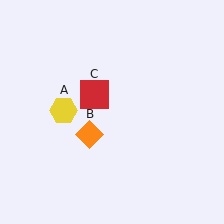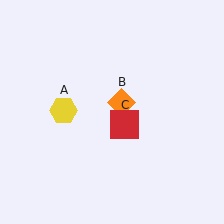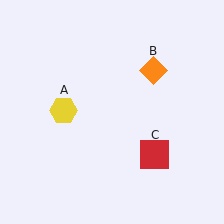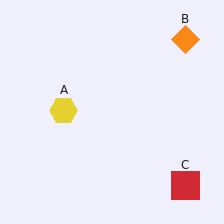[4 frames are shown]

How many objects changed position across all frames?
2 objects changed position: orange diamond (object B), red square (object C).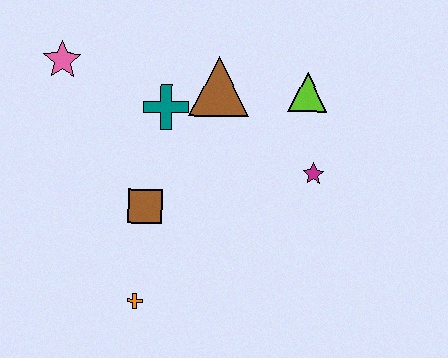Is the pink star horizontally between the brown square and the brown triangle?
No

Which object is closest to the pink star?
The teal cross is closest to the pink star.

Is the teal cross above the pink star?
No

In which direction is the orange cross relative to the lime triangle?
The orange cross is below the lime triangle.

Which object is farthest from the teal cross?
The orange cross is farthest from the teal cross.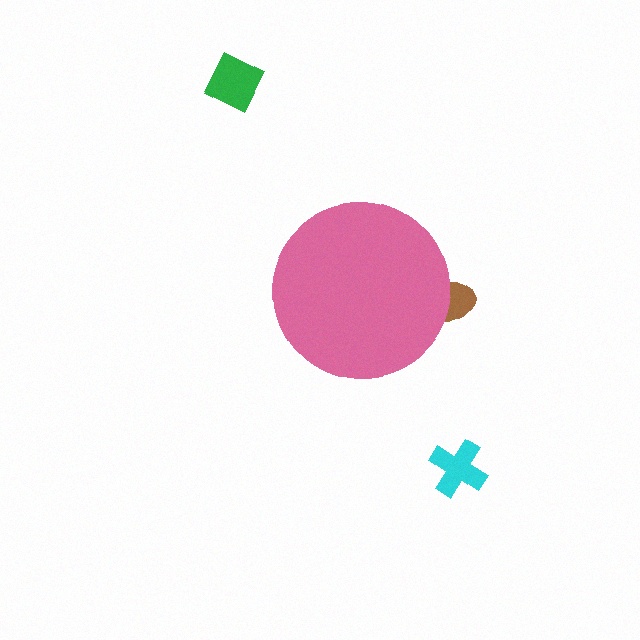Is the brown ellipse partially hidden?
Yes, the brown ellipse is partially hidden behind the pink circle.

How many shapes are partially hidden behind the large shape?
1 shape is partially hidden.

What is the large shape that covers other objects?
A pink circle.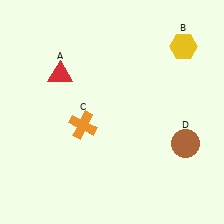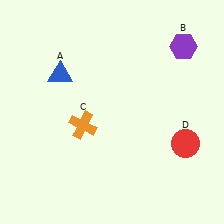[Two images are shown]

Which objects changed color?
A changed from red to blue. B changed from yellow to purple. D changed from brown to red.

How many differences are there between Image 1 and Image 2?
There are 3 differences between the two images.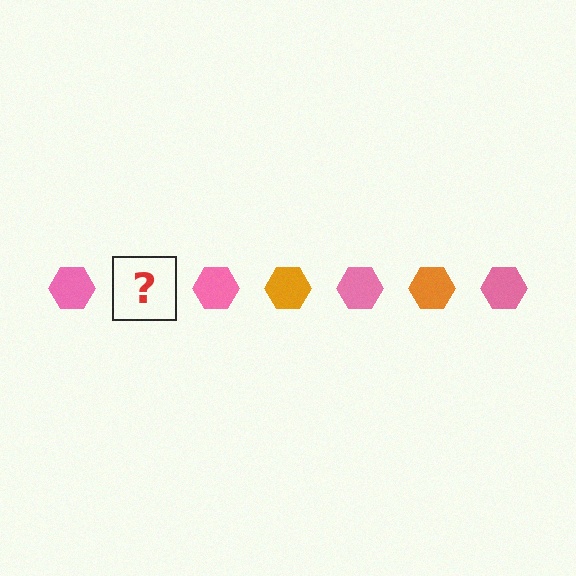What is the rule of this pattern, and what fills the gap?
The rule is that the pattern cycles through pink, orange hexagons. The gap should be filled with an orange hexagon.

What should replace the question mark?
The question mark should be replaced with an orange hexagon.